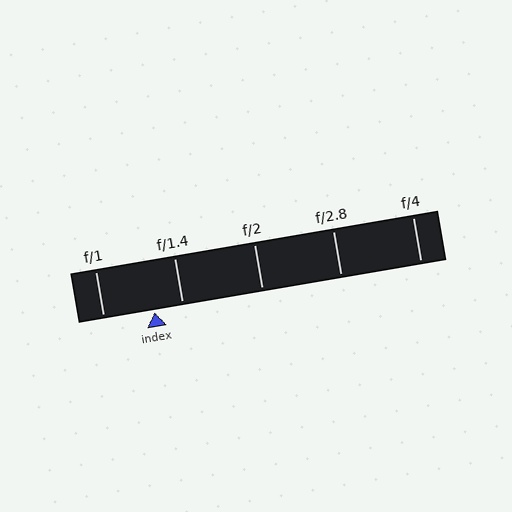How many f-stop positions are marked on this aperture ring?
There are 5 f-stop positions marked.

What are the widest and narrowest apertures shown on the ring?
The widest aperture shown is f/1 and the narrowest is f/4.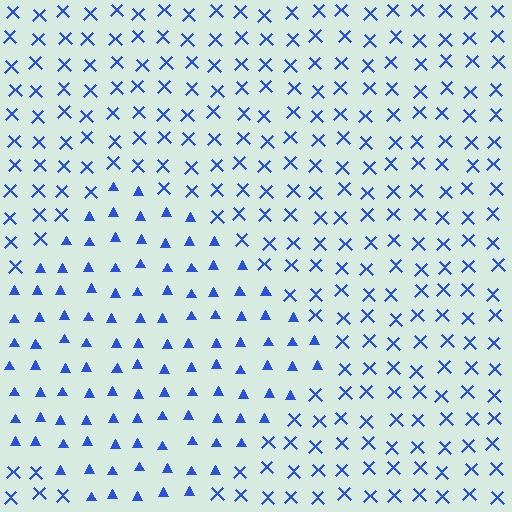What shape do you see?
I see a diamond.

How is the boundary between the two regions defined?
The boundary is defined by a change in element shape: triangles inside vs. X marks outside. All elements share the same color and spacing.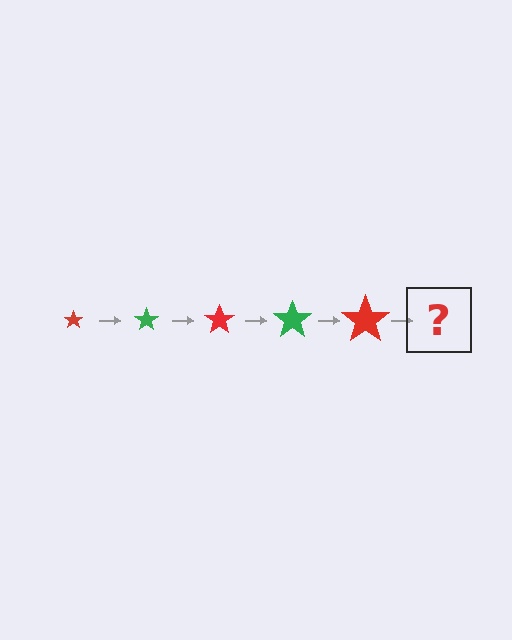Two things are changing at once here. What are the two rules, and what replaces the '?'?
The two rules are that the star grows larger each step and the color cycles through red and green. The '?' should be a green star, larger than the previous one.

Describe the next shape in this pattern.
It should be a green star, larger than the previous one.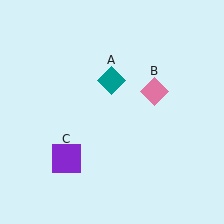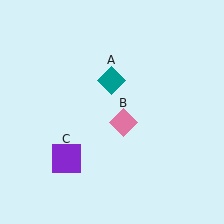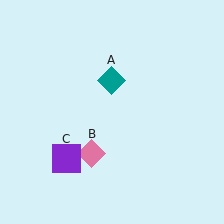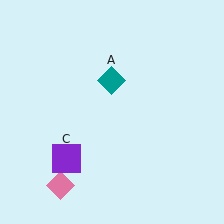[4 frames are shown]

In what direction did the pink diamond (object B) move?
The pink diamond (object B) moved down and to the left.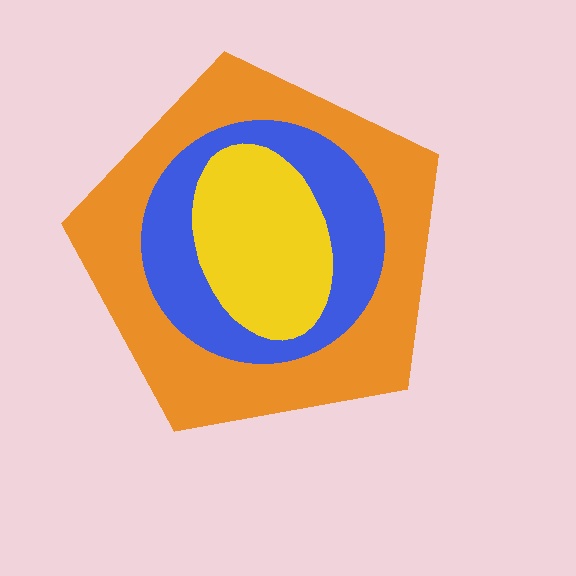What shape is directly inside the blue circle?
The yellow ellipse.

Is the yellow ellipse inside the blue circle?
Yes.